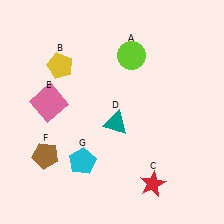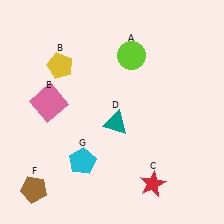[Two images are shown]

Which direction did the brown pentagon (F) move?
The brown pentagon (F) moved down.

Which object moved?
The brown pentagon (F) moved down.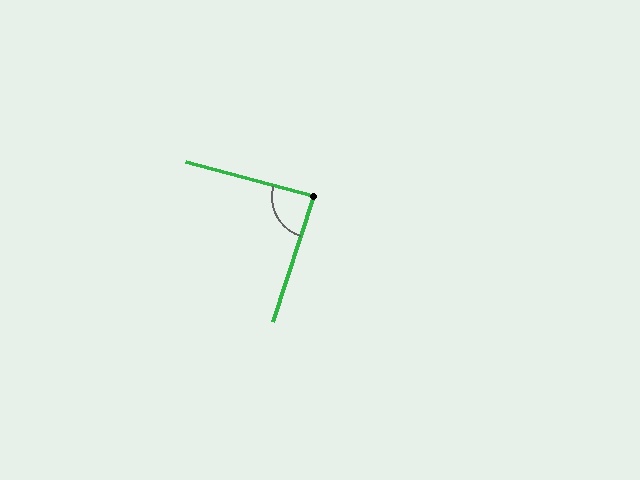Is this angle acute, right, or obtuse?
It is approximately a right angle.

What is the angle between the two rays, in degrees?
Approximately 87 degrees.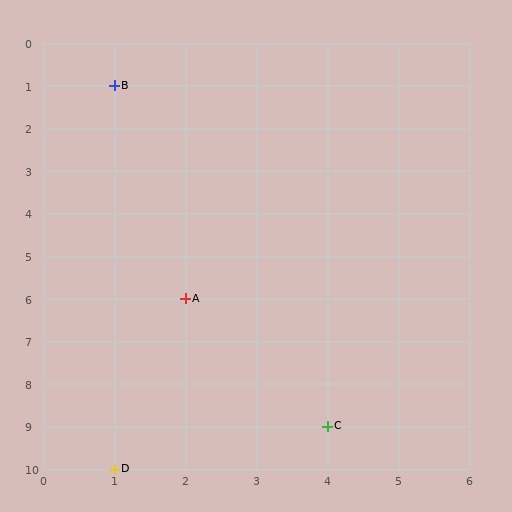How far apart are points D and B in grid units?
Points D and B are 9 rows apart.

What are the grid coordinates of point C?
Point C is at grid coordinates (4, 9).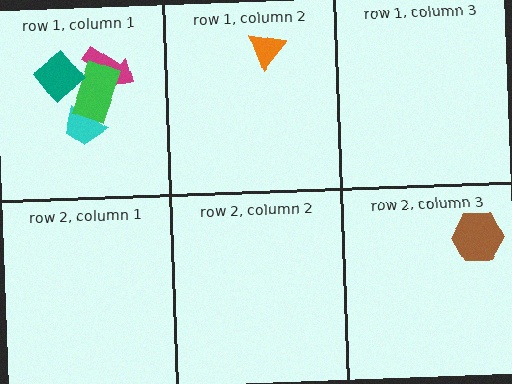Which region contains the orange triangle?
The row 1, column 2 region.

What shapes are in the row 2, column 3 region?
The brown hexagon.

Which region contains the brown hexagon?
The row 2, column 3 region.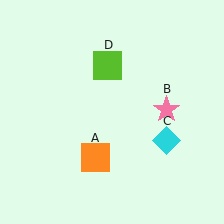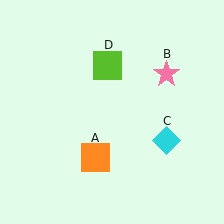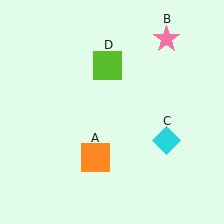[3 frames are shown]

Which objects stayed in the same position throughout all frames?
Orange square (object A) and cyan diamond (object C) and lime square (object D) remained stationary.